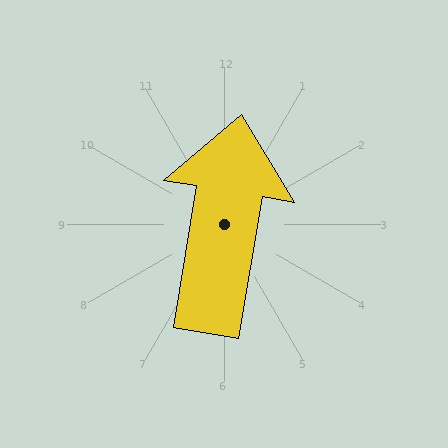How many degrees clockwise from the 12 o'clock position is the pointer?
Approximately 9 degrees.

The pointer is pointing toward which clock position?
Roughly 12 o'clock.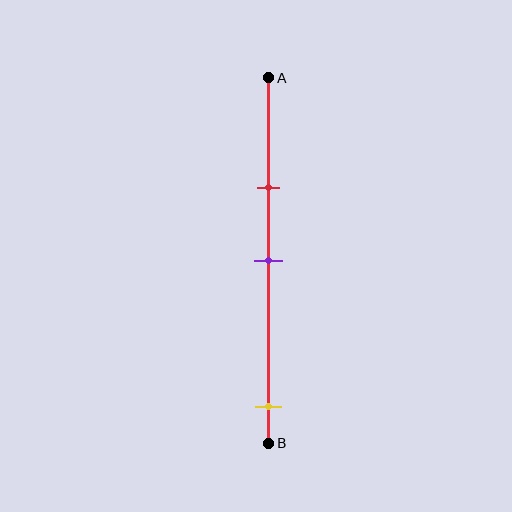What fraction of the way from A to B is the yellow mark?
The yellow mark is approximately 90% (0.9) of the way from A to B.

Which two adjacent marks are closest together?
The red and purple marks are the closest adjacent pair.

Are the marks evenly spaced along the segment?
No, the marks are not evenly spaced.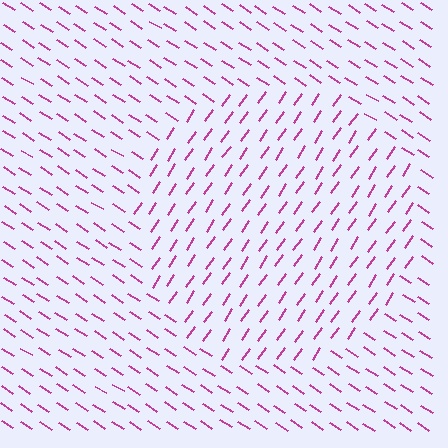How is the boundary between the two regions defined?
The boundary is defined purely by a change in line orientation (approximately 88 degrees difference). All lines are the same color and thickness.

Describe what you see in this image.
The image is filled with small magenta line segments. A circle region in the image has lines oriented differently from the surrounding lines, creating a visible texture boundary.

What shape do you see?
I see a circle.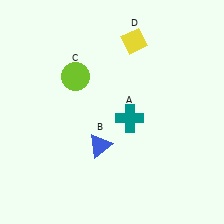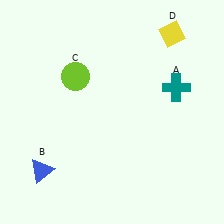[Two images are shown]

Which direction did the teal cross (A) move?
The teal cross (A) moved right.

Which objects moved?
The objects that moved are: the teal cross (A), the blue triangle (B), the yellow diamond (D).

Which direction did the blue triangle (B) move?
The blue triangle (B) moved left.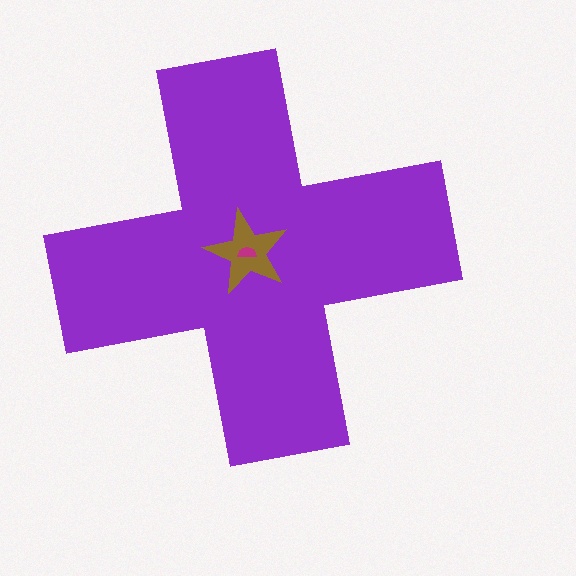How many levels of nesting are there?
3.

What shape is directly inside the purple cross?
The brown star.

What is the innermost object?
The magenta semicircle.